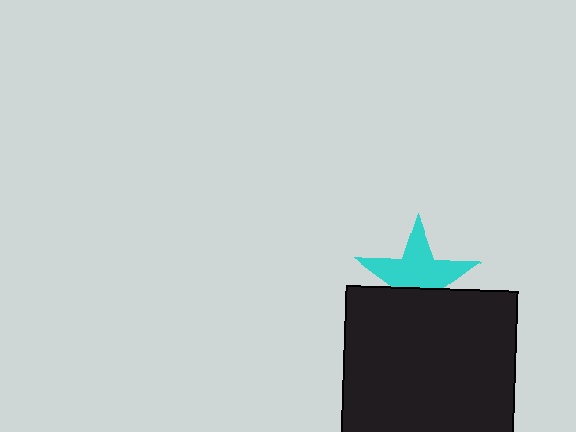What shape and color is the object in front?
The object in front is a black square.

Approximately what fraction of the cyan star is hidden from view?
Roughly 38% of the cyan star is hidden behind the black square.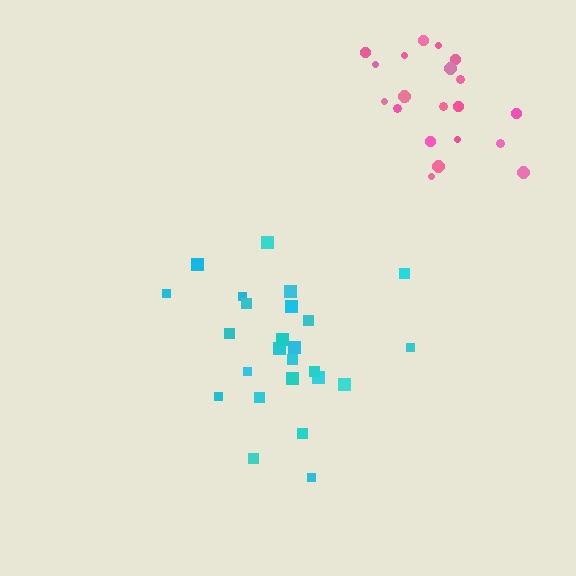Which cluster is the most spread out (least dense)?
Cyan.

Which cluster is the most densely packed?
Pink.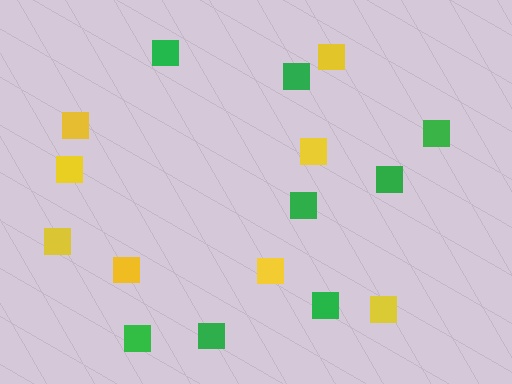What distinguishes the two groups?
There are 2 groups: one group of green squares (8) and one group of yellow squares (8).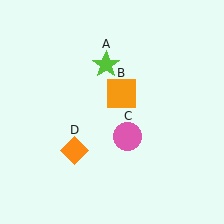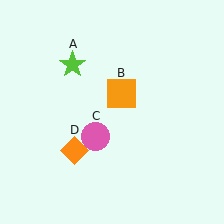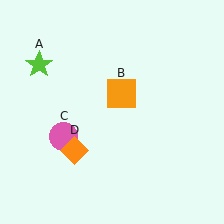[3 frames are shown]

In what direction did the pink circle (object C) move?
The pink circle (object C) moved left.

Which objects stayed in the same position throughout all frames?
Orange square (object B) and orange diamond (object D) remained stationary.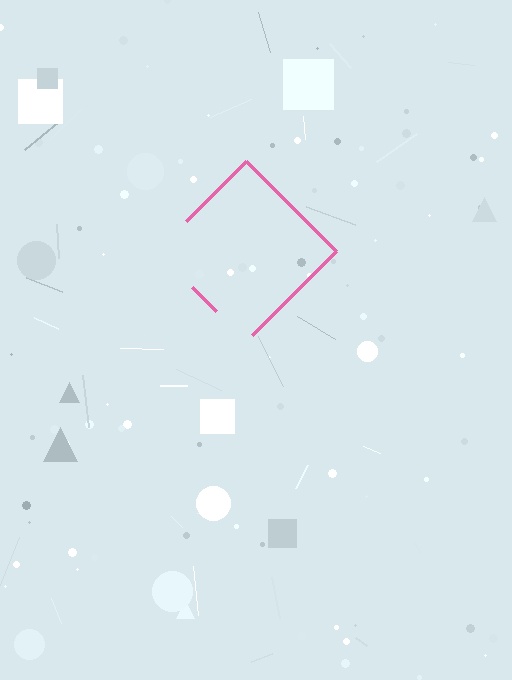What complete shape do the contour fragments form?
The contour fragments form a diamond.